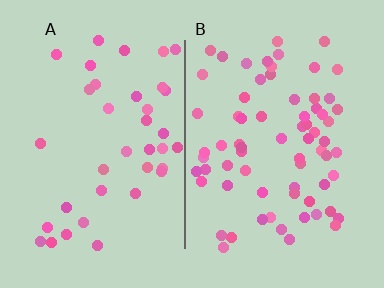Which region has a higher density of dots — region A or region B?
B (the right).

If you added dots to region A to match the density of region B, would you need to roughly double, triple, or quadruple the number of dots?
Approximately double.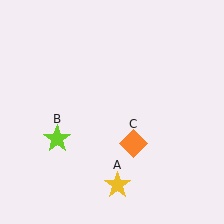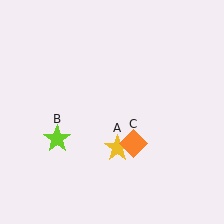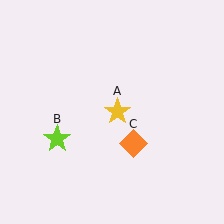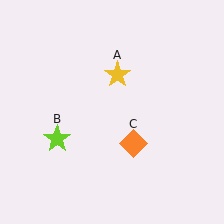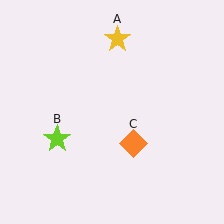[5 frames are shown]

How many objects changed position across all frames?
1 object changed position: yellow star (object A).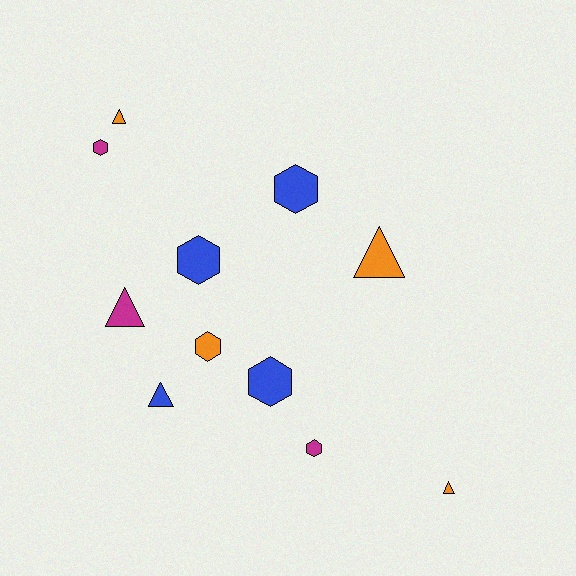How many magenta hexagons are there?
There are 2 magenta hexagons.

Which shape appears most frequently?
Hexagon, with 6 objects.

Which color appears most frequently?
Orange, with 4 objects.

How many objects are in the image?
There are 11 objects.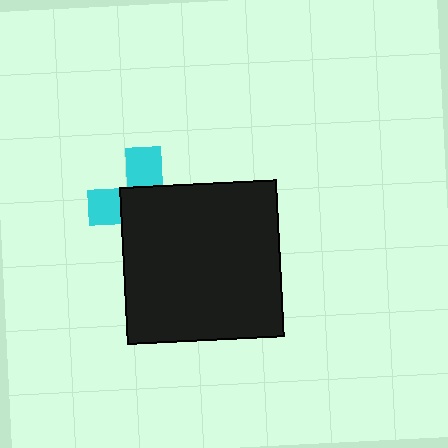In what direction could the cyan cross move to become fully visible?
The cyan cross could move toward the upper-left. That would shift it out from behind the black square entirely.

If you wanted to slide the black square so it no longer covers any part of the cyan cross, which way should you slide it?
Slide it toward the lower-right — that is the most direct way to separate the two shapes.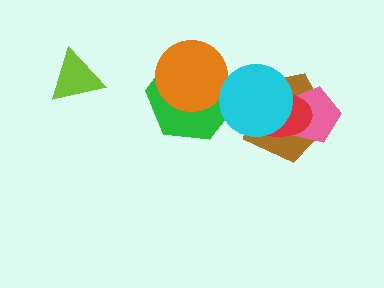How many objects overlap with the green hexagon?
2 objects overlap with the green hexagon.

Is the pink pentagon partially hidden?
Yes, it is partially covered by another shape.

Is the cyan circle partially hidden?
No, no other shape covers it.